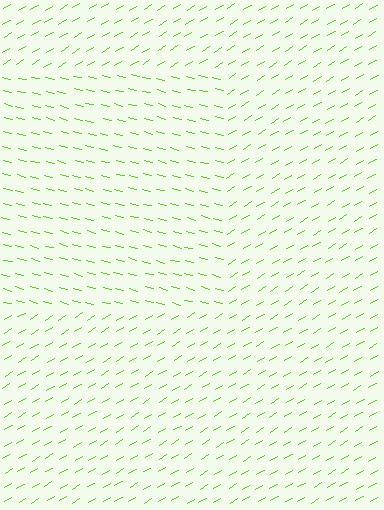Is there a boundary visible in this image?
Yes, there is a texture boundary formed by a change in line orientation.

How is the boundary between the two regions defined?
The boundary is defined purely by a change in line orientation (approximately 45 degrees difference). All lines are the same color and thickness.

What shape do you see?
I see a rectangle.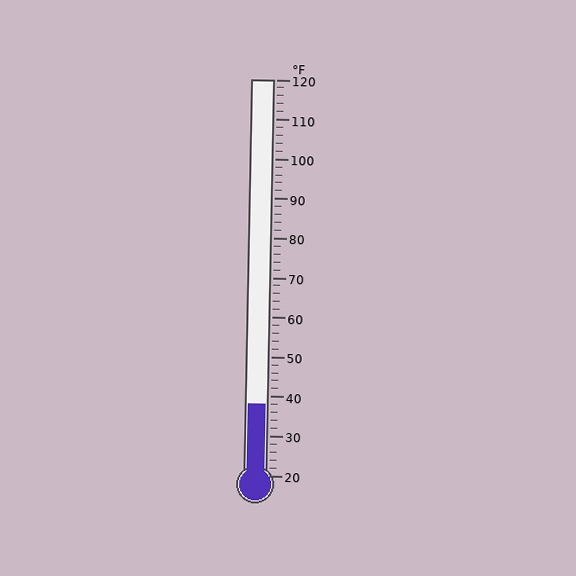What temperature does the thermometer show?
The thermometer shows approximately 38°F.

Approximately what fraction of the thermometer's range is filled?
The thermometer is filled to approximately 20% of its range.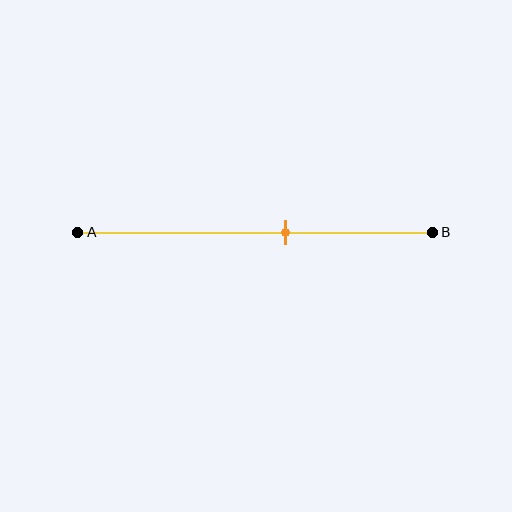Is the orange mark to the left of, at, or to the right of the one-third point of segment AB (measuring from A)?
The orange mark is to the right of the one-third point of segment AB.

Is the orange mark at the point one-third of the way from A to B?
No, the mark is at about 60% from A, not at the 33% one-third point.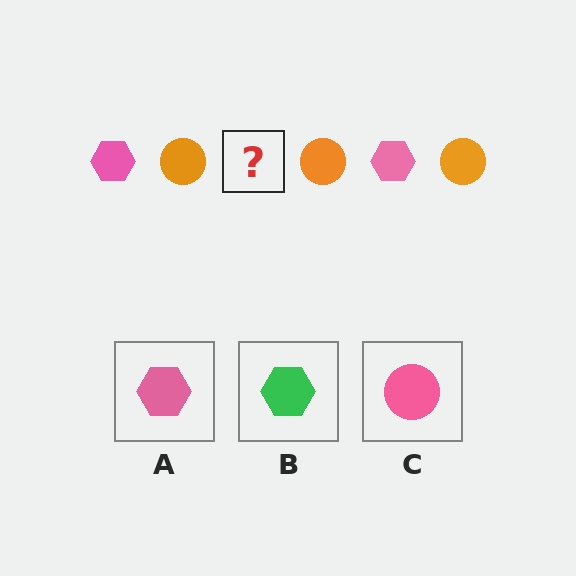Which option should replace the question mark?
Option A.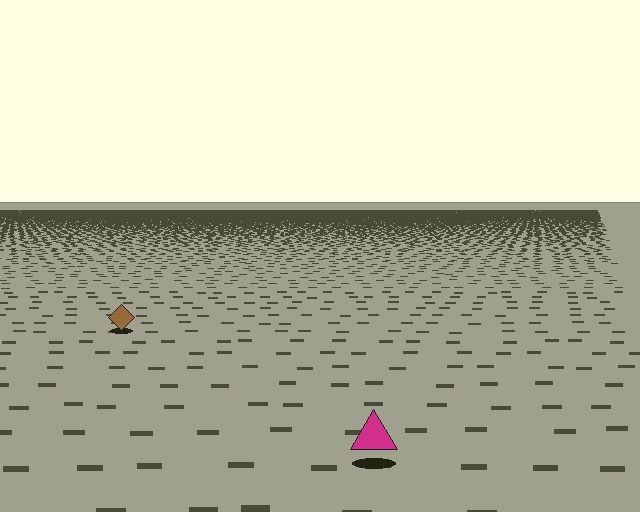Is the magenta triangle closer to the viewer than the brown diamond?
Yes. The magenta triangle is closer — you can tell from the texture gradient: the ground texture is coarser near it.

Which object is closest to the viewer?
The magenta triangle is closest. The texture marks near it are larger and more spread out.